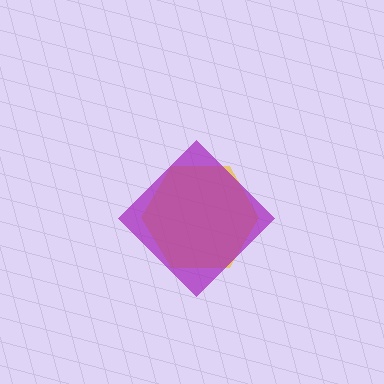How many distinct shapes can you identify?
There are 2 distinct shapes: a yellow hexagon, a purple diamond.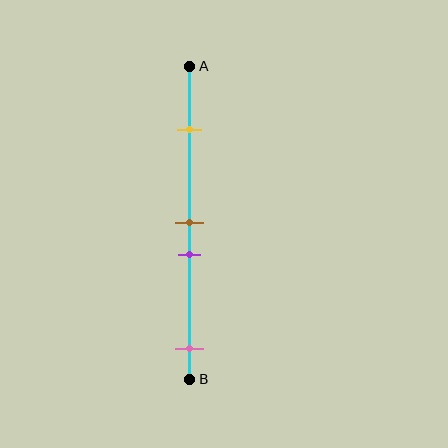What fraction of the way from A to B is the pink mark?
The pink mark is approximately 90% (0.9) of the way from A to B.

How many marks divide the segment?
There are 4 marks dividing the segment.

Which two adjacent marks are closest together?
The brown and purple marks are the closest adjacent pair.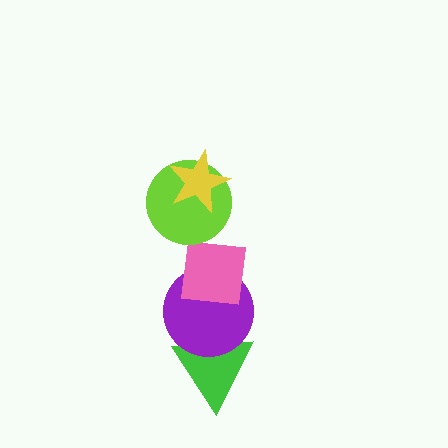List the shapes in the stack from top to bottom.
From top to bottom: the yellow star, the lime circle, the pink square, the purple circle, the green triangle.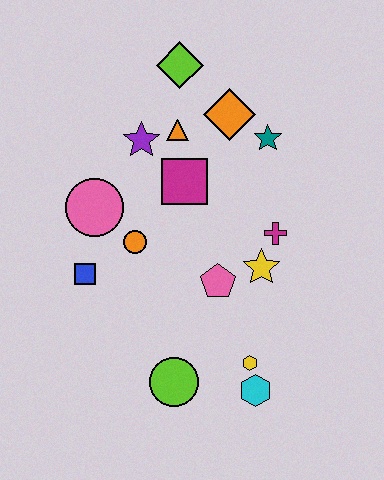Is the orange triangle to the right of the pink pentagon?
No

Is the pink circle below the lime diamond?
Yes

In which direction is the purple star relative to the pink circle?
The purple star is above the pink circle.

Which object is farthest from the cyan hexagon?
The lime diamond is farthest from the cyan hexagon.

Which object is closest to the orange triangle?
The purple star is closest to the orange triangle.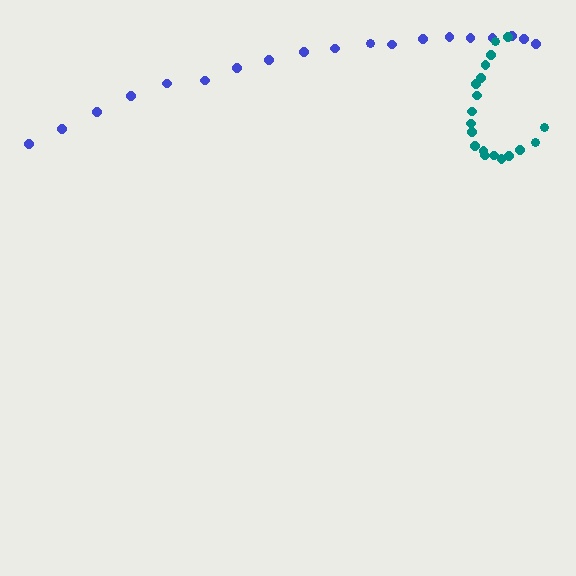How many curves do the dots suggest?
There are 2 distinct paths.